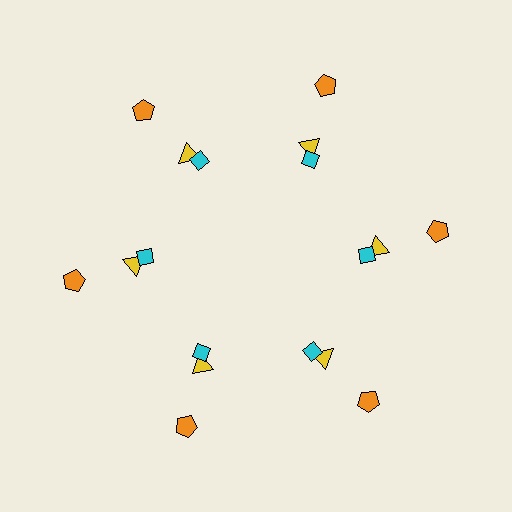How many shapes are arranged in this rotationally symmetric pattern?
There are 18 shapes, arranged in 6 groups of 3.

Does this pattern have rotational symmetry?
Yes, this pattern has 6-fold rotational symmetry. It looks the same after rotating 60 degrees around the center.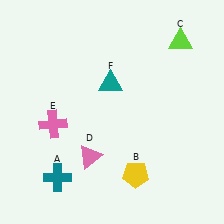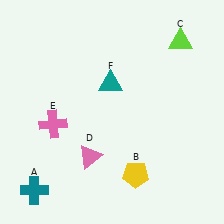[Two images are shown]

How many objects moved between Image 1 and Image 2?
1 object moved between the two images.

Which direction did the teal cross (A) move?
The teal cross (A) moved left.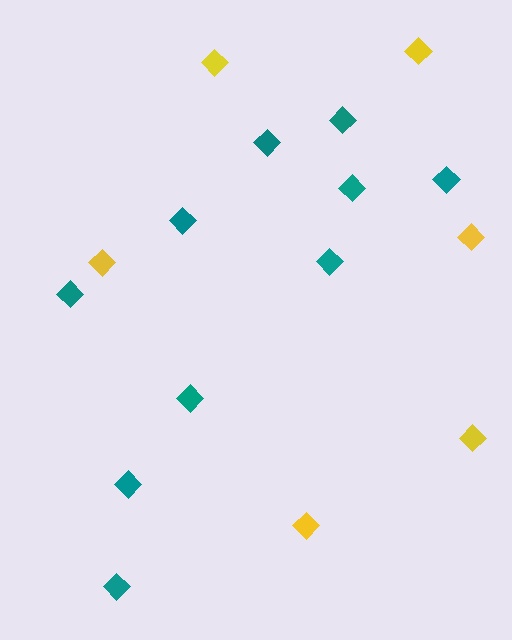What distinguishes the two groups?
There are 2 groups: one group of teal diamonds (10) and one group of yellow diamonds (6).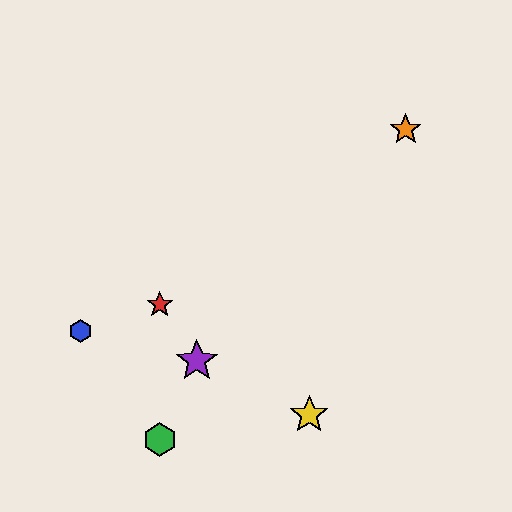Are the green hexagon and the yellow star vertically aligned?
No, the green hexagon is at x≈160 and the yellow star is at x≈309.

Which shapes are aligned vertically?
The red star, the green hexagon are aligned vertically.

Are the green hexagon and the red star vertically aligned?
Yes, both are at x≈160.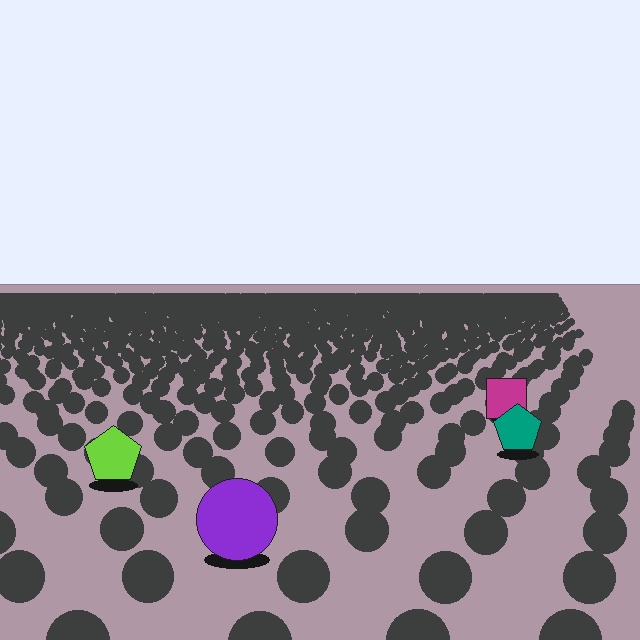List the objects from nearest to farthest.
From nearest to farthest: the purple circle, the lime pentagon, the teal pentagon, the magenta square.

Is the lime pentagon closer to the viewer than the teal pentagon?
Yes. The lime pentagon is closer — you can tell from the texture gradient: the ground texture is coarser near it.